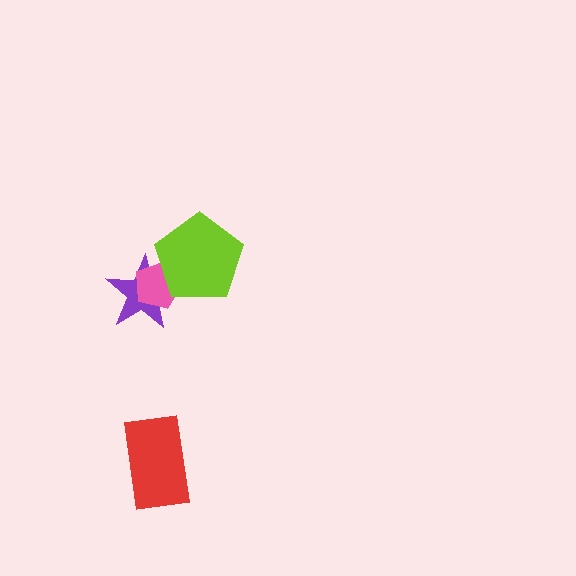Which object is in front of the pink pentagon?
The lime pentagon is in front of the pink pentagon.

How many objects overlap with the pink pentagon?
2 objects overlap with the pink pentagon.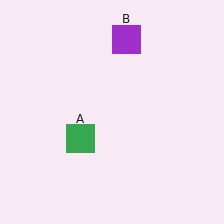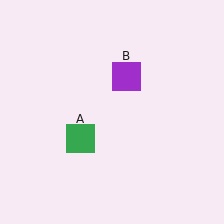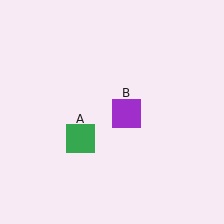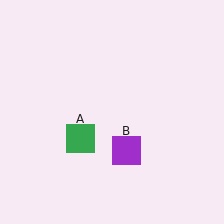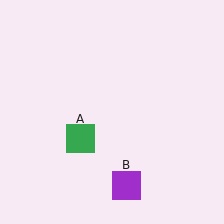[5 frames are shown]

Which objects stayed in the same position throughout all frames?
Green square (object A) remained stationary.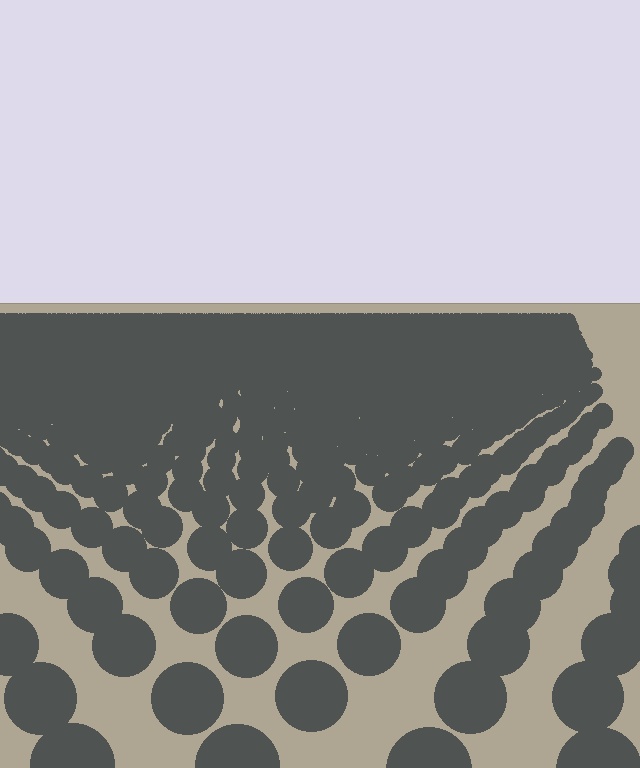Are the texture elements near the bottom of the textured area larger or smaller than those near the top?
Larger. Near the bottom, elements are closer to the viewer and appear at a bigger on-screen size.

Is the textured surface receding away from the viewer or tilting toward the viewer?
The surface is receding away from the viewer. Texture elements get smaller and denser toward the top.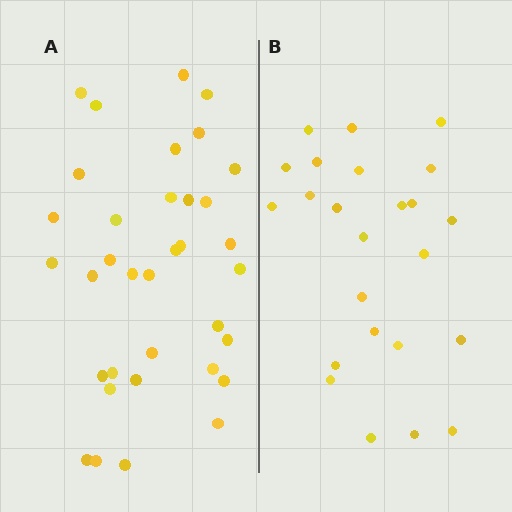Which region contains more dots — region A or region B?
Region A (the left region) has more dots.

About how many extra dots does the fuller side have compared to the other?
Region A has roughly 12 or so more dots than region B.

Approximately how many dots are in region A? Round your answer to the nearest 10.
About 40 dots. (The exact count is 35, which rounds to 40.)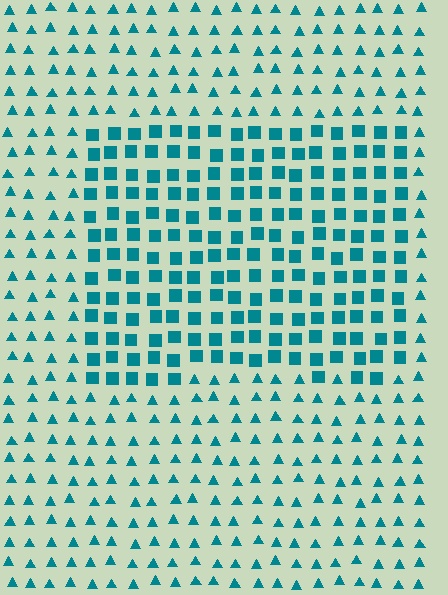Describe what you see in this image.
The image is filled with small teal elements arranged in a uniform grid. A rectangle-shaped region contains squares, while the surrounding area contains triangles. The boundary is defined purely by the change in element shape.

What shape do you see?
I see a rectangle.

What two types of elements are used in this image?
The image uses squares inside the rectangle region and triangles outside it.